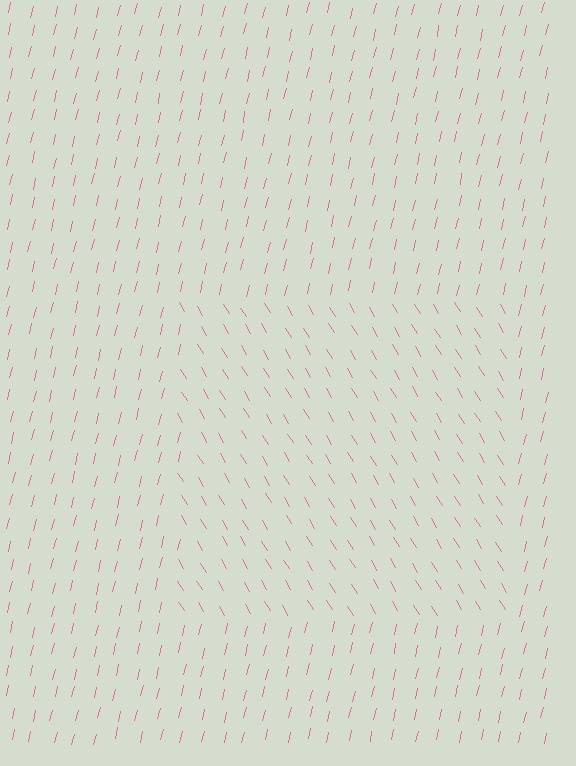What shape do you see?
I see a rectangle.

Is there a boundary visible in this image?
Yes, there is a texture boundary formed by a change in line orientation.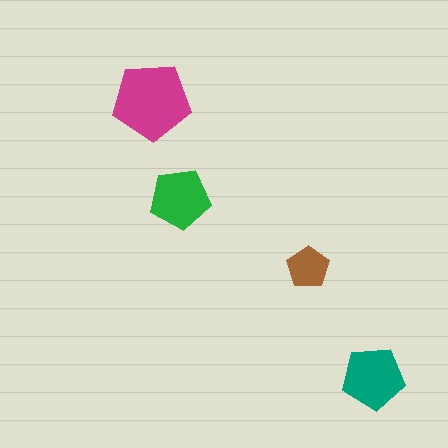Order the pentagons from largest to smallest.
the magenta one, the teal one, the green one, the brown one.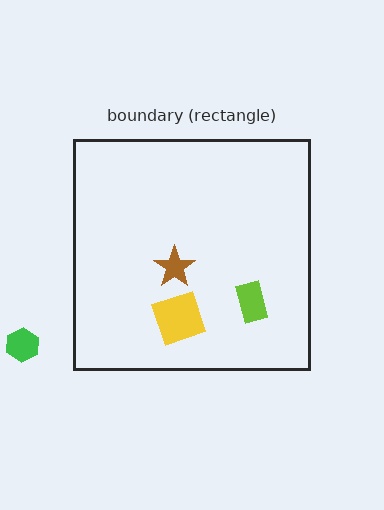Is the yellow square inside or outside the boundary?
Inside.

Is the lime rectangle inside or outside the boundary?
Inside.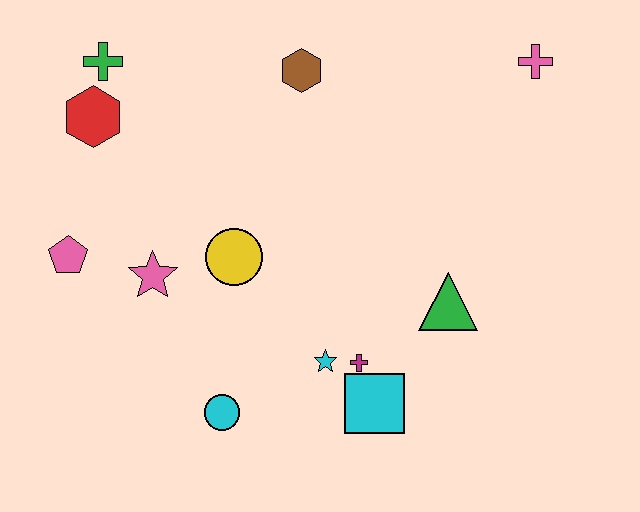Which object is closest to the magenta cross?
The cyan star is closest to the magenta cross.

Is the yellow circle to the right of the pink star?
Yes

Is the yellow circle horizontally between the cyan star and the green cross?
Yes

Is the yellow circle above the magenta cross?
Yes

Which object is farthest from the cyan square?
The green cross is farthest from the cyan square.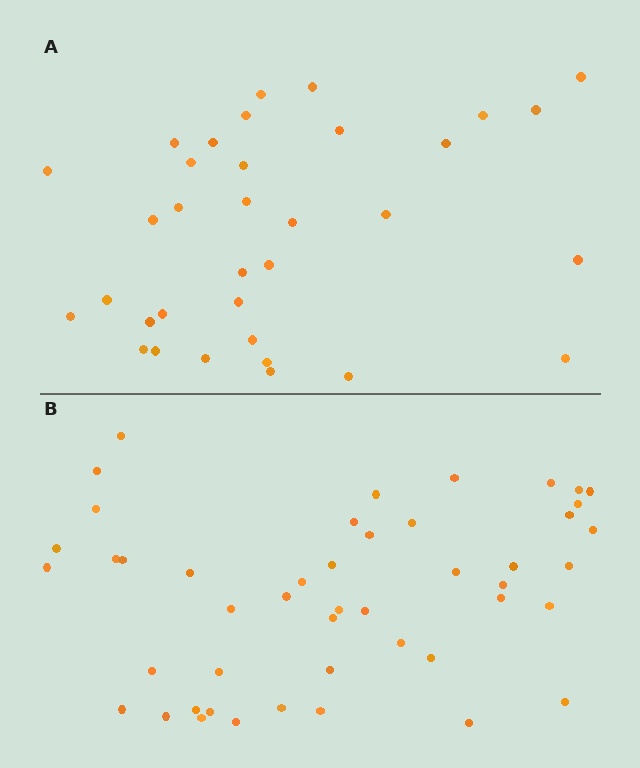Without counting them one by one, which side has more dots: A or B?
Region B (the bottom region) has more dots.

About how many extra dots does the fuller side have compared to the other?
Region B has approximately 15 more dots than region A.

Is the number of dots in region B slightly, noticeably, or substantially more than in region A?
Region B has noticeably more, but not dramatically so. The ratio is roughly 1.4 to 1.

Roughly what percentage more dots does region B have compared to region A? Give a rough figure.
About 40% more.